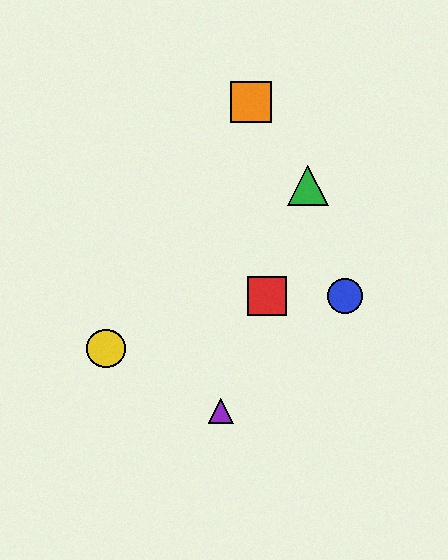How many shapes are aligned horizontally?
2 shapes (the red square, the blue circle) are aligned horizontally.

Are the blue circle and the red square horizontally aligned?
Yes, both are at y≈296.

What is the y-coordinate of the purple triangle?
The purple triangle is at y≈411.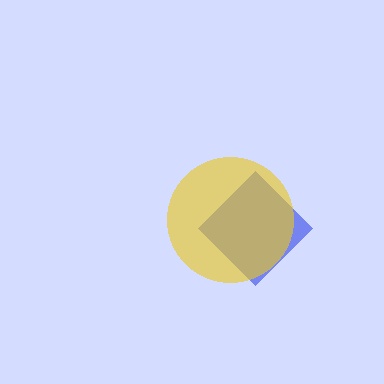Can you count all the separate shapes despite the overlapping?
Yes, there are 2 separate shapes.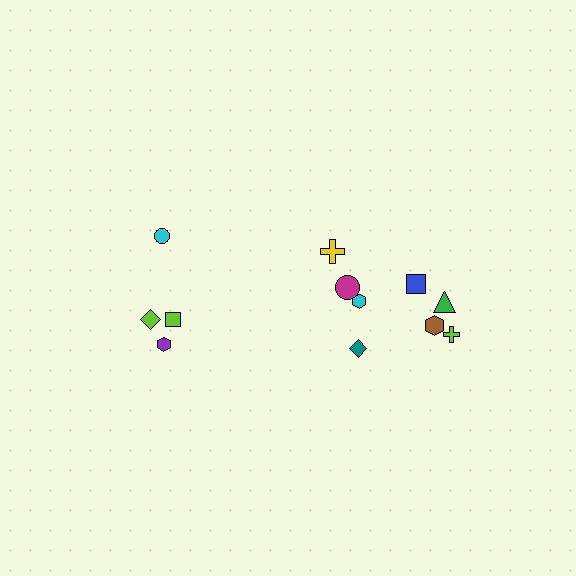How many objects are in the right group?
There are 8 objects.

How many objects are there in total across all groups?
There are 12 objects.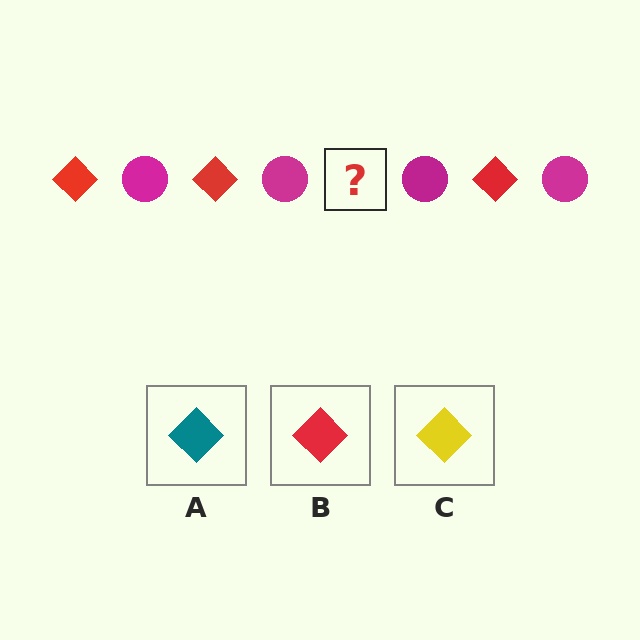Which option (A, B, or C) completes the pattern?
B.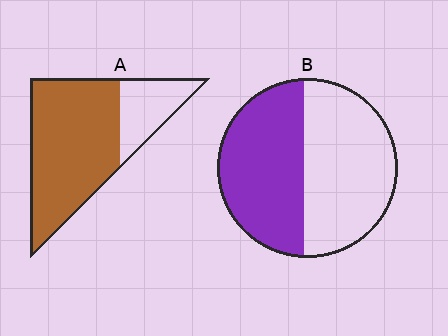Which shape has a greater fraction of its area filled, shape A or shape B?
Shape A.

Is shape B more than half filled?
Roughly half.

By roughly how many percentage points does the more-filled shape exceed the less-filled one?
By roughly 25 percentage points (A over B).